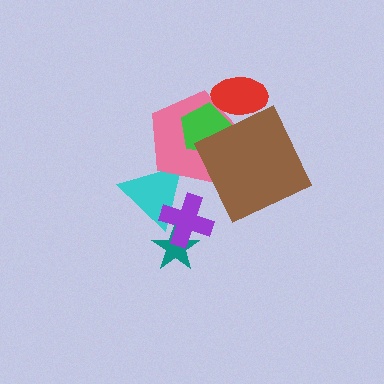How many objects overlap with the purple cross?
2 objects overlap with the purple cross.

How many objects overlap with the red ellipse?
2 objects overlap with the red ellipse.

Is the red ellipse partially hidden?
Yes, it is partially covered by another shape.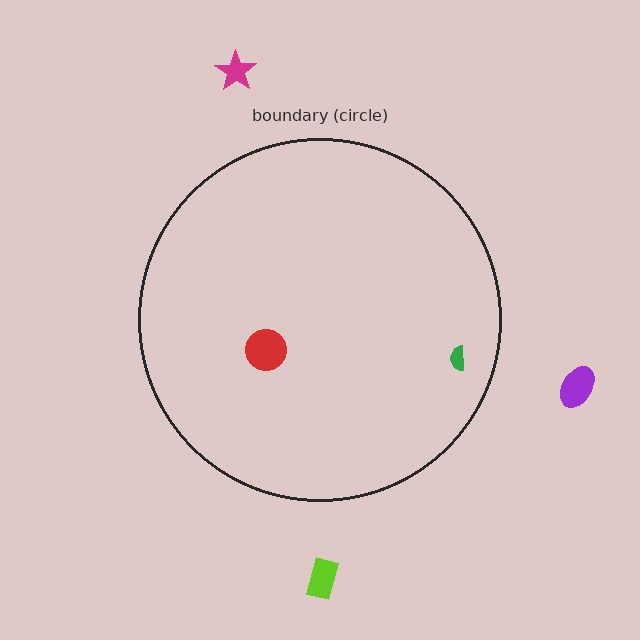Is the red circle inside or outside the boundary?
Inside.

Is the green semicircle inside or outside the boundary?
Inside.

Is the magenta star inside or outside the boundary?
Outside.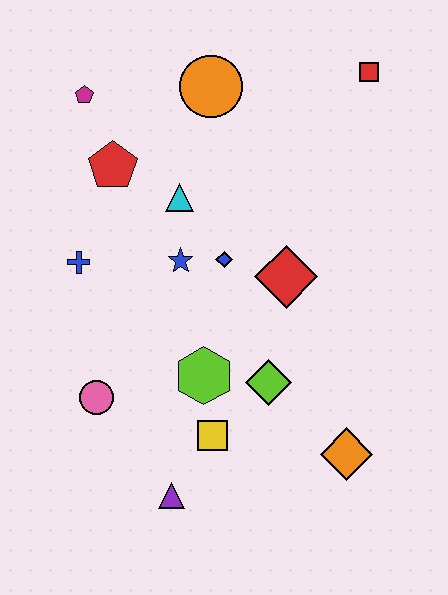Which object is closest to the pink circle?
The lime hexagon is closest to the pink circle.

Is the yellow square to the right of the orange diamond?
No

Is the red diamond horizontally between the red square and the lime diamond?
Yes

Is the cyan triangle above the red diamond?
Yes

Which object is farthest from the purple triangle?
The red square is farthest from the purple triangle.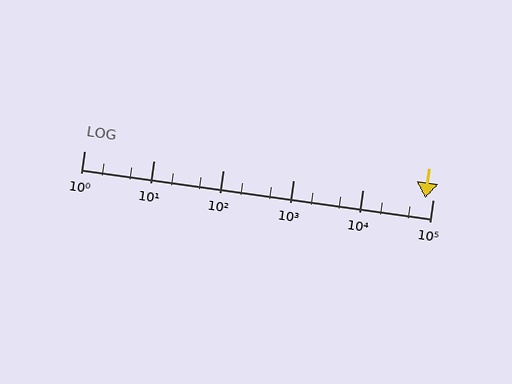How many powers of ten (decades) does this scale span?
The scale spans 5 decades, from 1 to 100000.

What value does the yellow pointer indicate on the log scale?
The pointer indicates approximately 78000.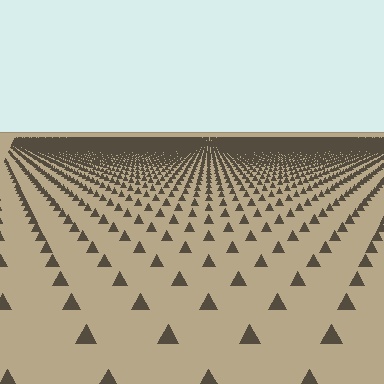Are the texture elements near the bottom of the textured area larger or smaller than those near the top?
Larger. Near the bottom, elements are closer to the viewer and appear at a bigger on-screen size.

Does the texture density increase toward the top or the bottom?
Density increases toward the top.